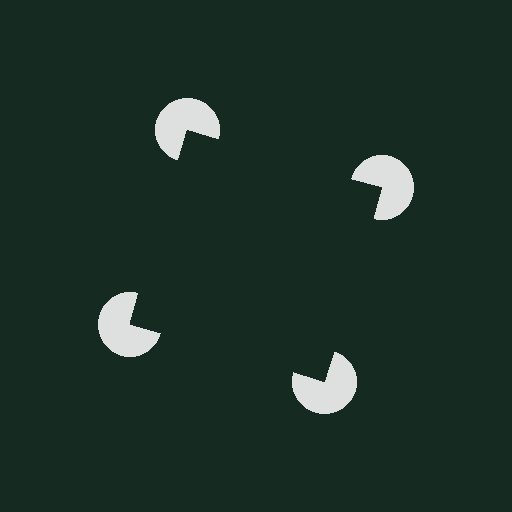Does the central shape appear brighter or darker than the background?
It typically appears slightly darker than the background, even though no actual brightness change is drawn.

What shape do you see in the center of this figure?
An illusory square — its edges are inferred from the aligned wedge cuts in the pac-man discs, not physically drawn.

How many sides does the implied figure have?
4 sides.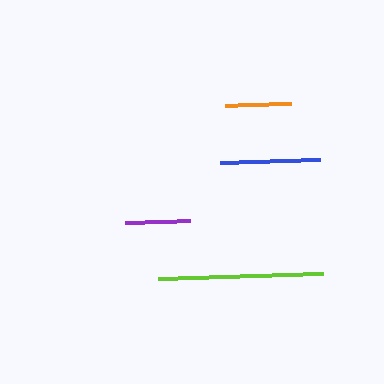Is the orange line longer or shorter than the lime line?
The lime line is longer than the orange line.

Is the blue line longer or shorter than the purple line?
The blue line is longer than the purple line.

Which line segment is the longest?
The lime line is the longest at approximately 164 pixels.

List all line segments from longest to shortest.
From longest to shortest: lime, blue, orange, purple.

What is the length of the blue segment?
The blue segment is approximately 100 pixels long.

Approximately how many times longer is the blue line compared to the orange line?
The blue line is approximately 1.5 times the length of the orange line.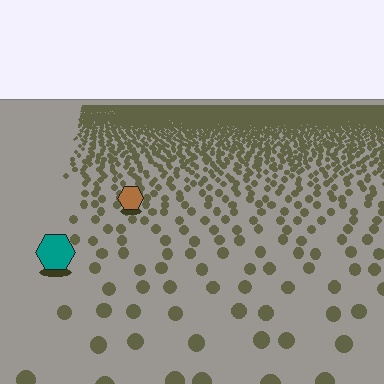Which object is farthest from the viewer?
The brown hexagon is farthest from the viewer. It appears smaller and the ground texture around it is denser.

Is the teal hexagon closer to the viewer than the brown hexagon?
Yes. The teal hexagon is closer — you can tell from the texture gradient: the ground texture is coarser near it.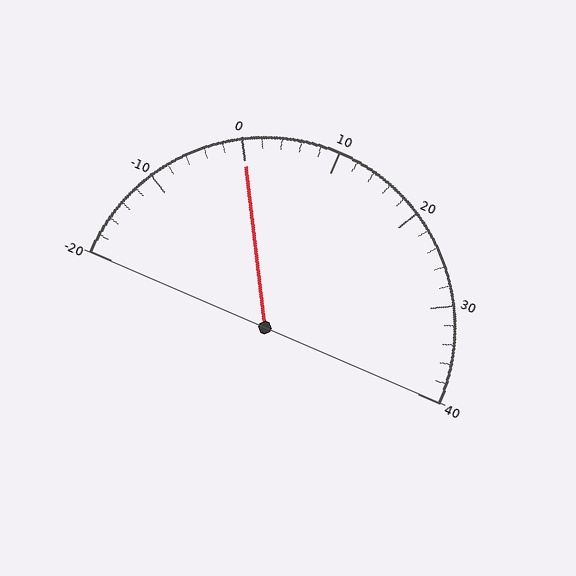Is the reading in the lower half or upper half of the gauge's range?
The reading is in the lower half of the range (-20 to 40).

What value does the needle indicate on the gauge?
The needle indicates approximately 0.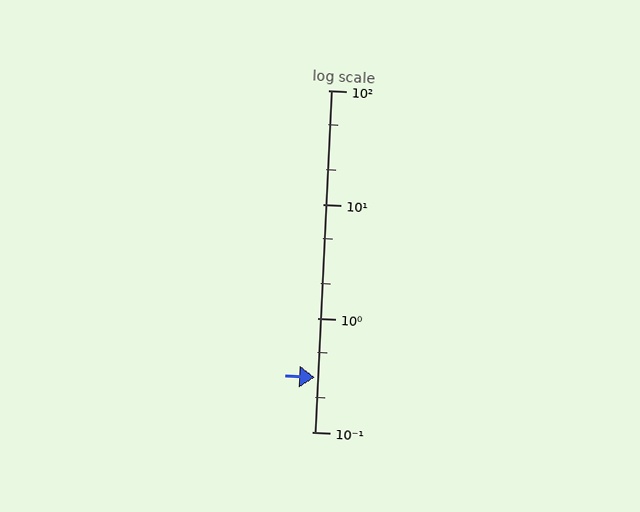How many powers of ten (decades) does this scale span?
The scale spans 3 decades, from 0.1 to 100.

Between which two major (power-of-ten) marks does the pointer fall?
The pointer is between 0.1 and 1.